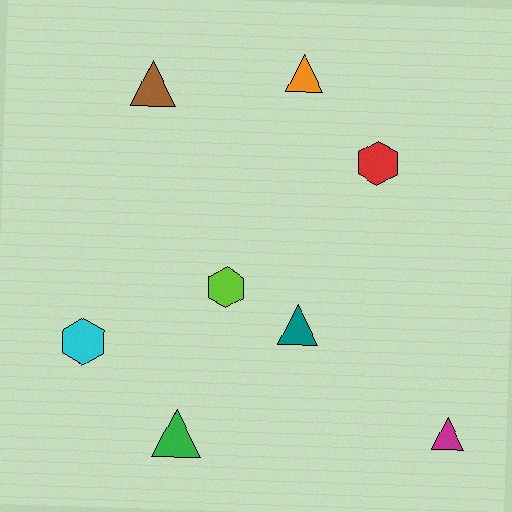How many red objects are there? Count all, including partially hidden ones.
There is 1 red object.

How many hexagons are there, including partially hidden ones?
There are 3 hexagons.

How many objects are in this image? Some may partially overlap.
There are 8 objects.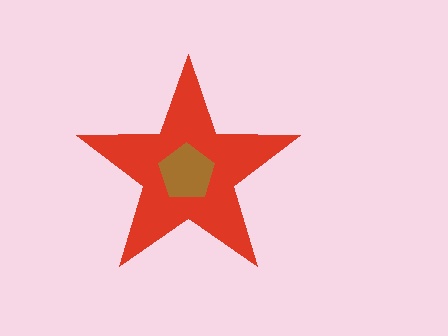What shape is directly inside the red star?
The brown pentagon.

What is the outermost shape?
The red star.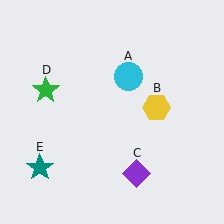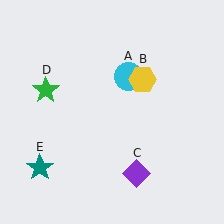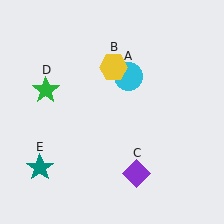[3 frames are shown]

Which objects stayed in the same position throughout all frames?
Cyan circle (object A) and purple diamond (object C) and green star (object D) and teal star (object E) remained stationary.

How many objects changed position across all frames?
1 object changed position: yellow hexagon (object B).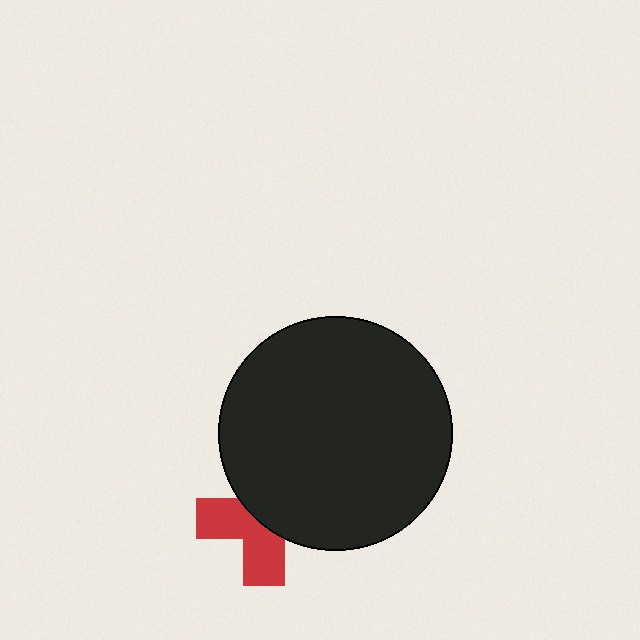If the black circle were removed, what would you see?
You would see the complete red cross.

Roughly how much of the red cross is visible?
About half of it is visible (roughly 47%).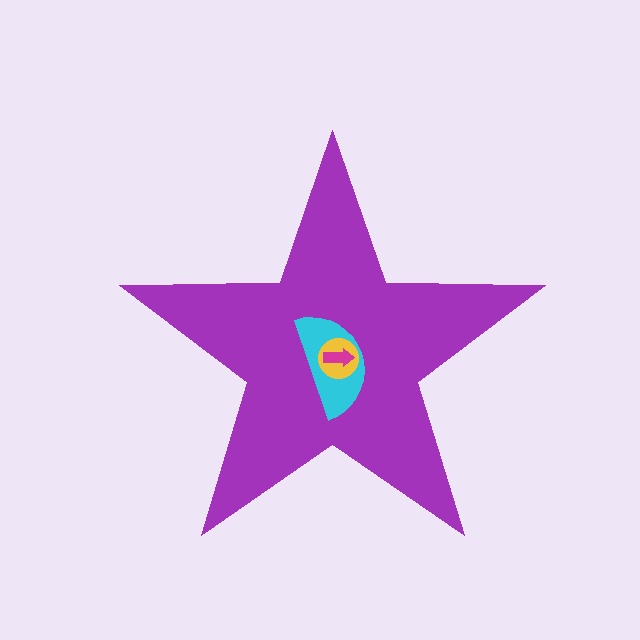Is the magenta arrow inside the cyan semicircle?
Yes.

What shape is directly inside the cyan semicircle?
The yellow circle.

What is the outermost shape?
The purple star.